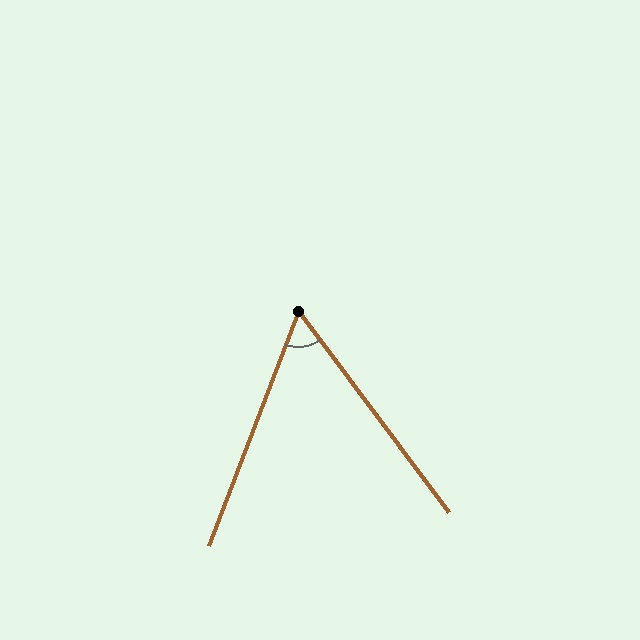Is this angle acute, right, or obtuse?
It is acute.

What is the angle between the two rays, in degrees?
Approximately 58 degrees.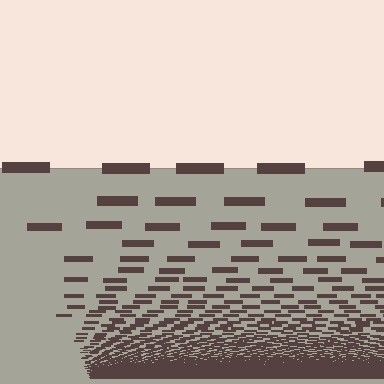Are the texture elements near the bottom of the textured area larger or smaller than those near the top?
Smaller. The gradient is inverted — elements near the bottom are smaller and denser.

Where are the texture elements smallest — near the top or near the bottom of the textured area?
Near the bottom.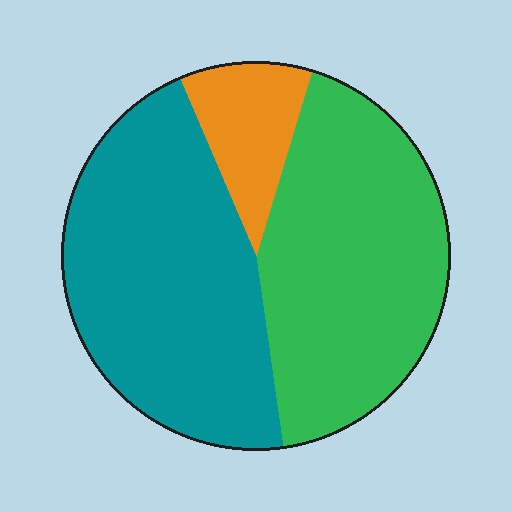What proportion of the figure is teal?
Teal covers 46% of the figure.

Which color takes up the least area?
Orange, at roughly 10%.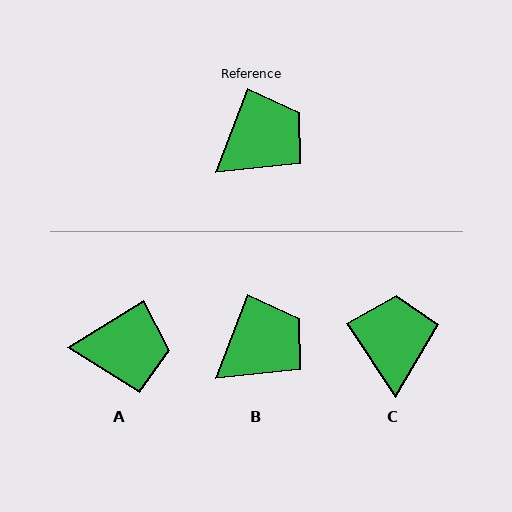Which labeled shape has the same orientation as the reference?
B.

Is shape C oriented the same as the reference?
No, it is off by about 54 degrees.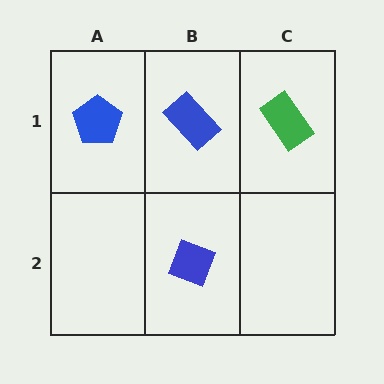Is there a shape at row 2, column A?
No, that cell is empty.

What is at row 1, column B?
A blue rectangle.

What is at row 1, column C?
A green rectangle.